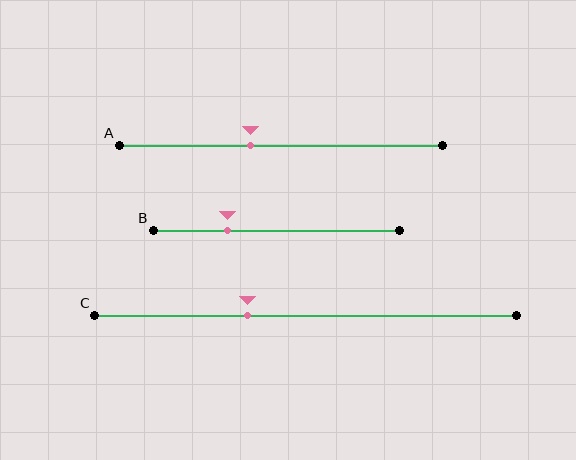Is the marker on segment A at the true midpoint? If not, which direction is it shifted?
No, the marker on segment A is shifted to the left by about 9% of the segment length.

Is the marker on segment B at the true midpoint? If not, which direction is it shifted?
No, the marker on segment B is shifted to the left by about 20% of the segment length.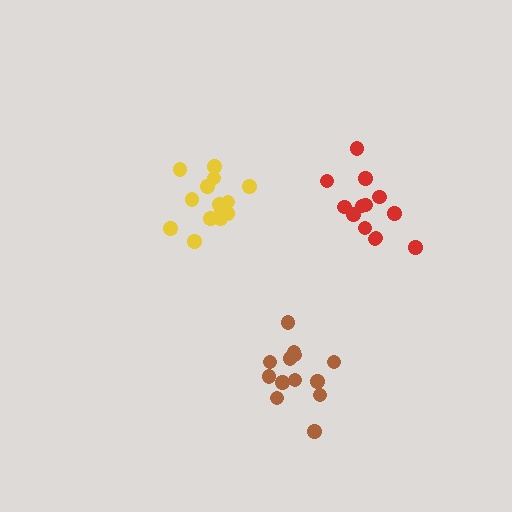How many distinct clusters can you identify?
There are 3 distinct clusters.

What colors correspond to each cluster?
The clusters are colored: brown, red, yellow.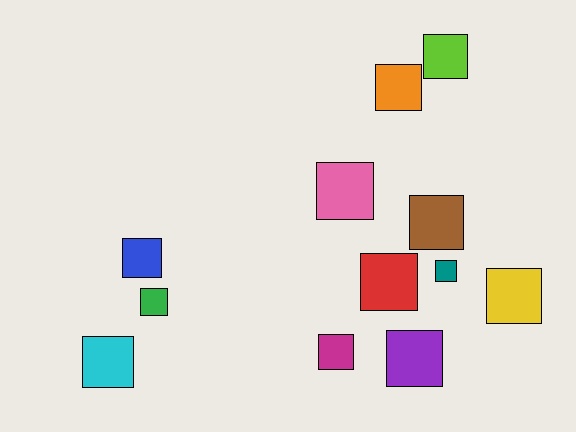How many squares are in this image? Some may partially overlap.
There are 12 squares.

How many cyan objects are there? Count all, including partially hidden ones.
There is 1 cyan object.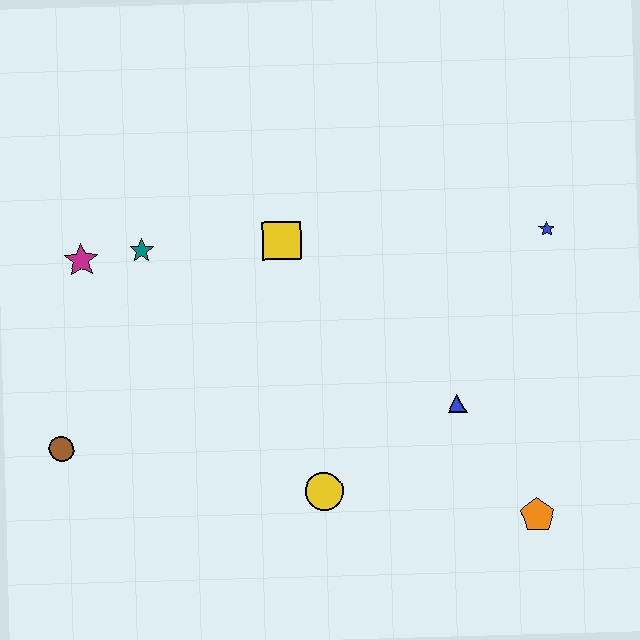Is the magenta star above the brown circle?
Yes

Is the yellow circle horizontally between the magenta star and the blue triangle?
Yes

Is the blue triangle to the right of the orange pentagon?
No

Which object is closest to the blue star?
The blue triangle is closest to the blue star.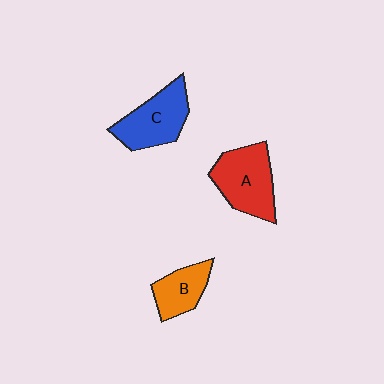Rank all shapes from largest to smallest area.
From largest to smallest: A (red), C (blue), B (orange).